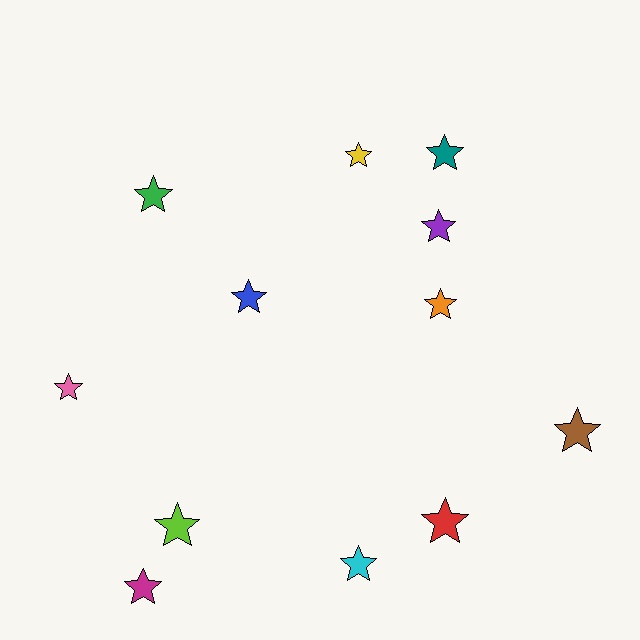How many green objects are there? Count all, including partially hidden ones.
There is 1 green object.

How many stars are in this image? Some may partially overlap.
There are 12 stars.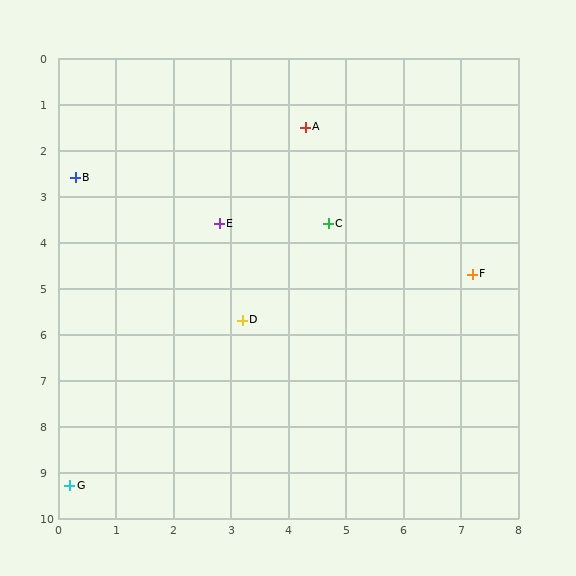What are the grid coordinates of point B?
Point B is at approximately (0.3, 2.6).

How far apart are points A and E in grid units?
Points A and E are about 2.6 grid units apart.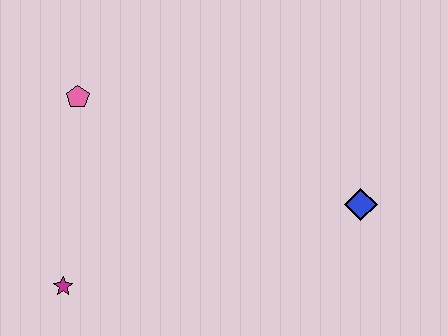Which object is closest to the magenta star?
The pink pentagon is closest to the magenta star.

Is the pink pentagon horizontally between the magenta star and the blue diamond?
Yes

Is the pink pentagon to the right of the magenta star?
Yes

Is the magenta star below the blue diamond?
Yes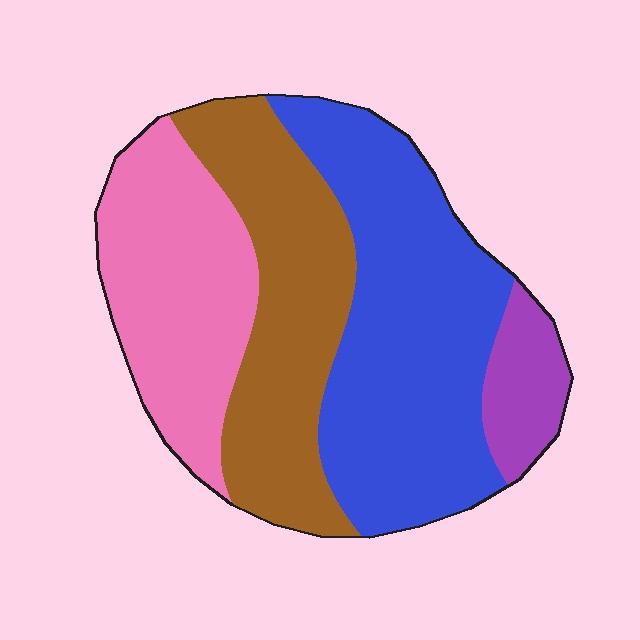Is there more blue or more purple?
Blue.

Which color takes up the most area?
Blue, at roughly 40%.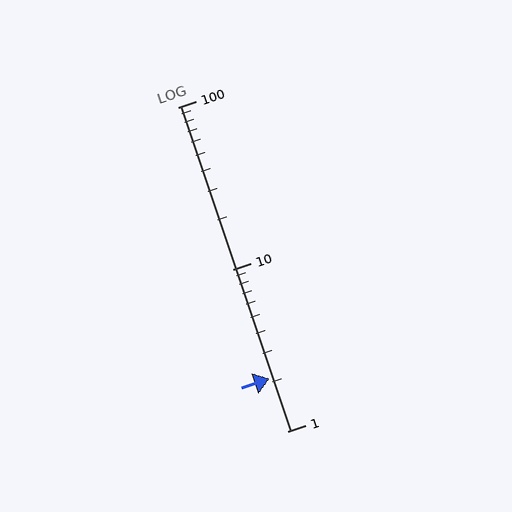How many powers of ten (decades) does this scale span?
The scale spans 2 decades, from 1 to 100.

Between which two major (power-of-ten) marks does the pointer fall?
The pointer is between 1 and 10.